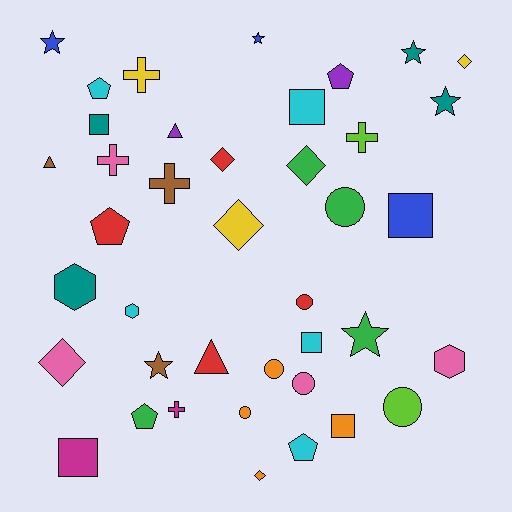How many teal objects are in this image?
There are 4 teal objects.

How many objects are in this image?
There are 40 objects.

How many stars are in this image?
There are 6 stars.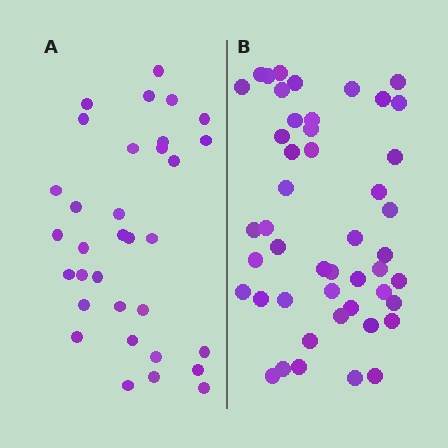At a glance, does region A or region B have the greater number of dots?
Region B (the right region) has more dots.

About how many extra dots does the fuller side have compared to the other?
Region B has approximately 15 more dots than region A.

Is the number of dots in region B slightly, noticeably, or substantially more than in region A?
Region B has noticeably more, but not dramatically so. The ratio is roughly 1.4 to 1.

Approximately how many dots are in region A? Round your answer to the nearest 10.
About 30 dots. (The exact count is 33, which rounds to 30.)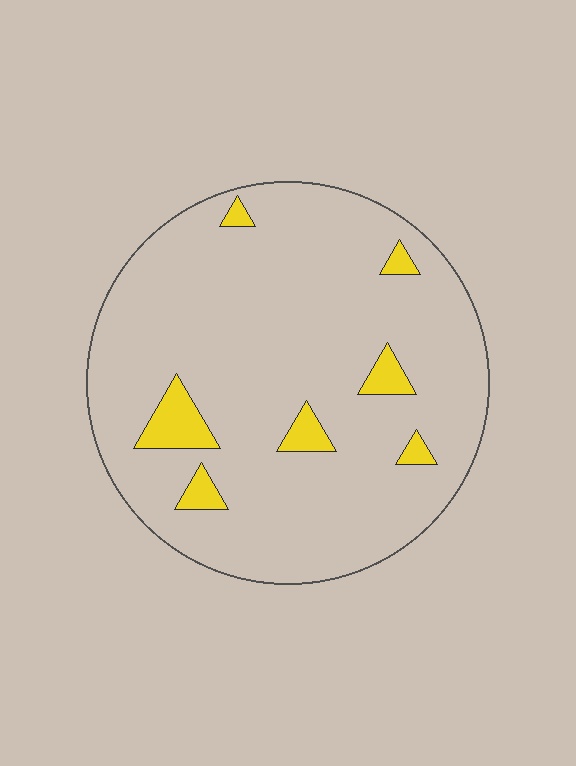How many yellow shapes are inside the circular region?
7.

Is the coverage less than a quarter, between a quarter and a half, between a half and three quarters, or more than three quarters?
Less than a quarter.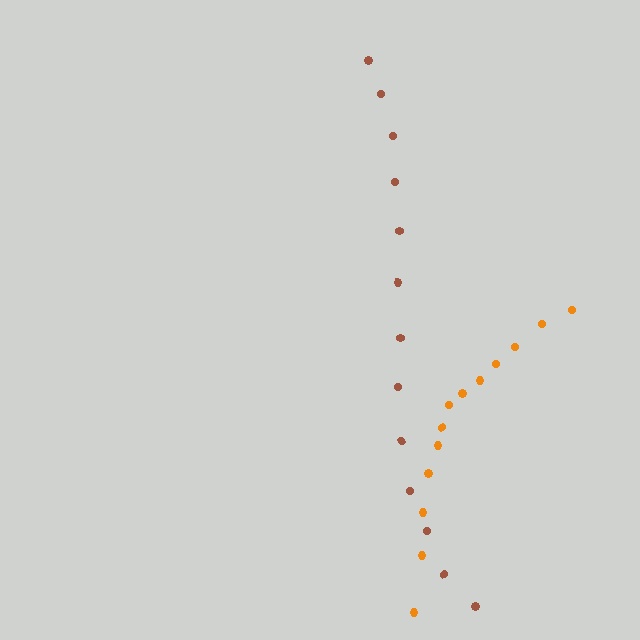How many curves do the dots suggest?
There are 2 distinct paths.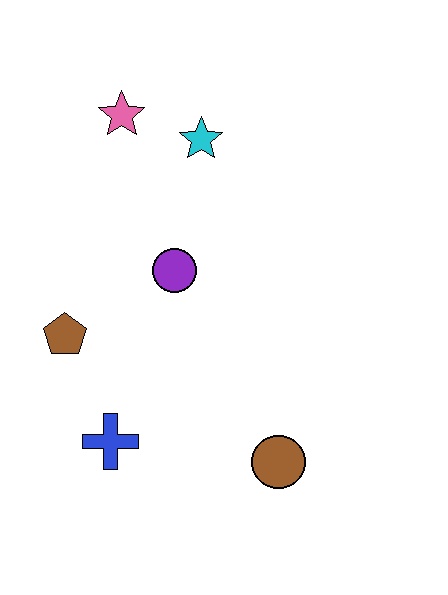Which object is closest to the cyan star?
The pink star is closest to the cyan star.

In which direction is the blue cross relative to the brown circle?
The blue cross is to the left of the brown circle.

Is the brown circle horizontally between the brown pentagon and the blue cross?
No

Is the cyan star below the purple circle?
No